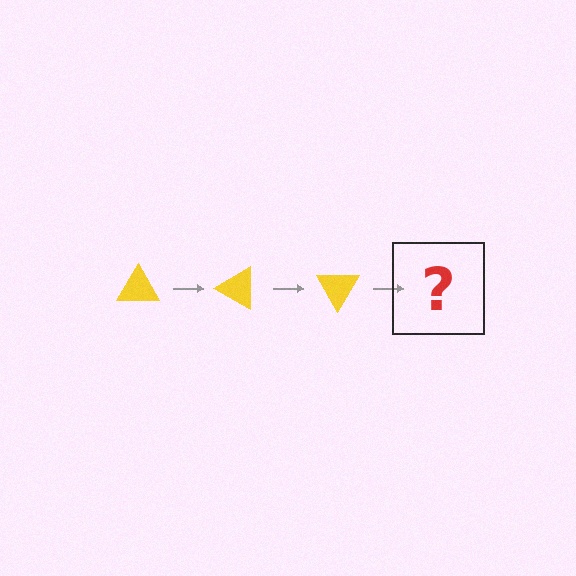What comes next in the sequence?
The next element should be a yellow triangle rotated 90 degrees.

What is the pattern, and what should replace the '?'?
The pattern is that the triangle rotates 30 degrees each step. The '?' should be a yellow triangle rotated 90 degrees.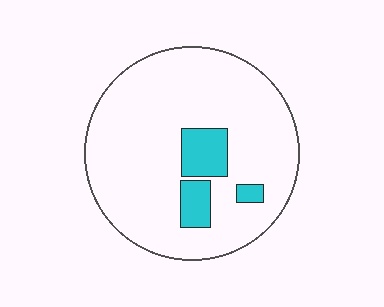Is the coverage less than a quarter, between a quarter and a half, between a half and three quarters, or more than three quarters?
Less than a quarter.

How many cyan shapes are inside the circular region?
3.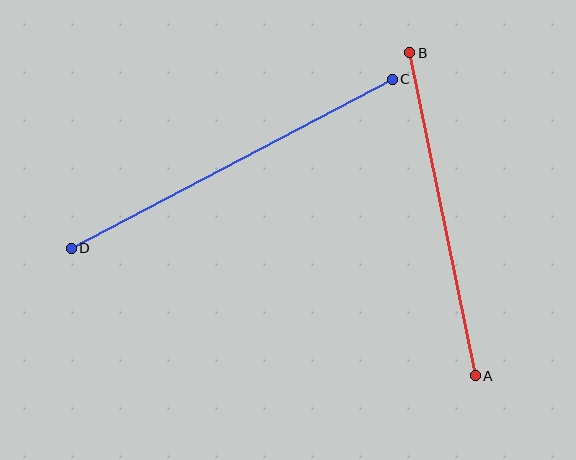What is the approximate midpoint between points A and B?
The midpoint is at approximately (442, 214) pixels.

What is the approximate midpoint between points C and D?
The midpoint is at approximately (232, 164) pixels.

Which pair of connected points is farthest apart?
Points C and D are farthest apart.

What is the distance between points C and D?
The distance is approximately 363 pixels.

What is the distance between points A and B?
The distance is approximately 330 pixels.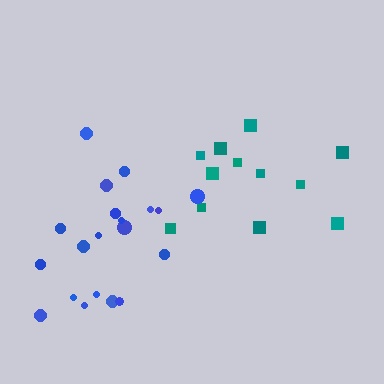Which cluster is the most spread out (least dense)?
Teal.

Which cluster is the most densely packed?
Blue.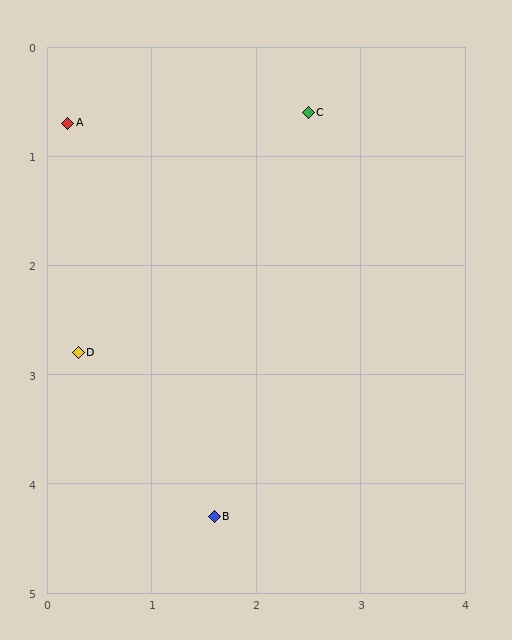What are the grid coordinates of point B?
Point B is at approximately (1.6, 4.3).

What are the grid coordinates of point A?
Point A is at approximately (0.2, 0.7).